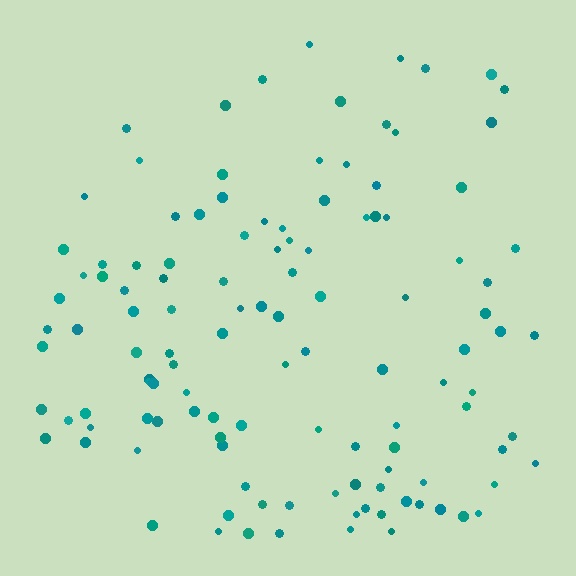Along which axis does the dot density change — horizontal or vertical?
Vertical.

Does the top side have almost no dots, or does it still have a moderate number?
Still a moderate number, just noticeably fewer than the bottom.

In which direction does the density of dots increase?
From top to bottom, with the bottom side densest.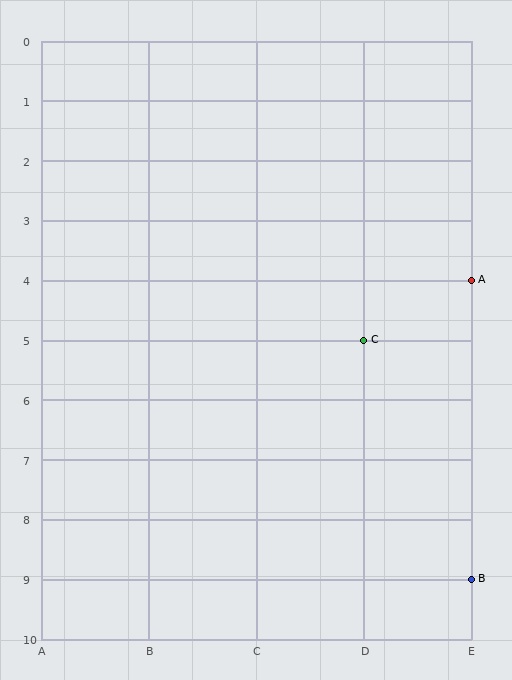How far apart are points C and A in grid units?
Points C and A are 1 column and 1 row apart (about 1.4 grid units diagonally).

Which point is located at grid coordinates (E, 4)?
Point A is at (E, 4).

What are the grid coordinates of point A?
Point A is at grid coordinates (E, 4).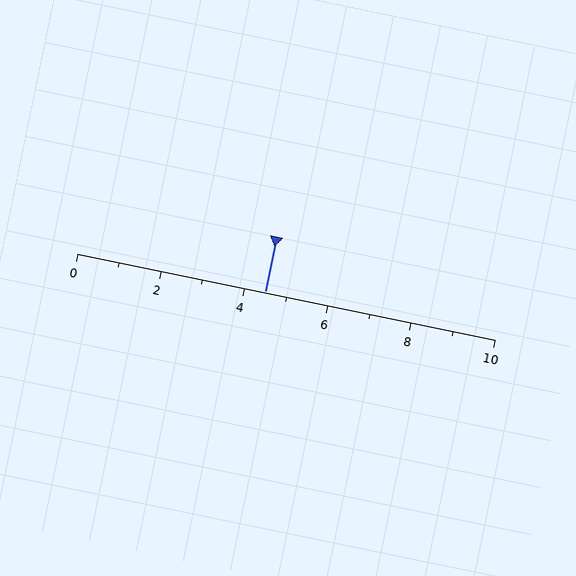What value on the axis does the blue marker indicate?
The marker indicates approximately 4.5.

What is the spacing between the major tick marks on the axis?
The major ticks are spaced 2 apart.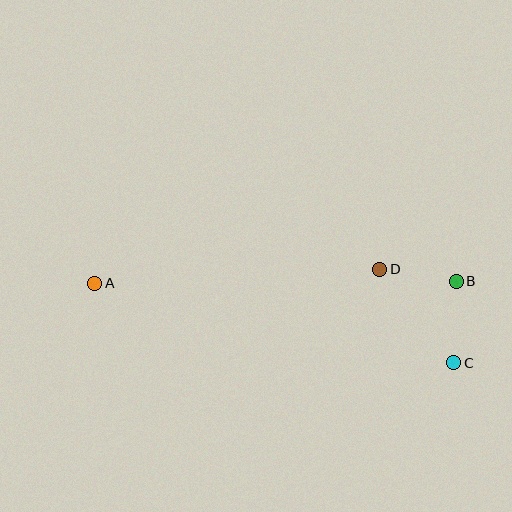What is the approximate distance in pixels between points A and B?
The distance between A and B is approximately 361 pixels.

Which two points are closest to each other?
Points B and D are closest to each other.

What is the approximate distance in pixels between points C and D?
The distance between C and D is approximately 119 pixels.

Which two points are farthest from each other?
Points A and C are farthest from each other.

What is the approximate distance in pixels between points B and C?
The distance between B and C is approximately 81 pixels.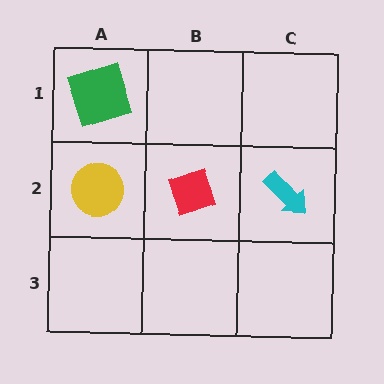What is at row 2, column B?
A red diamond.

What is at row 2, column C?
A cyan arrow.